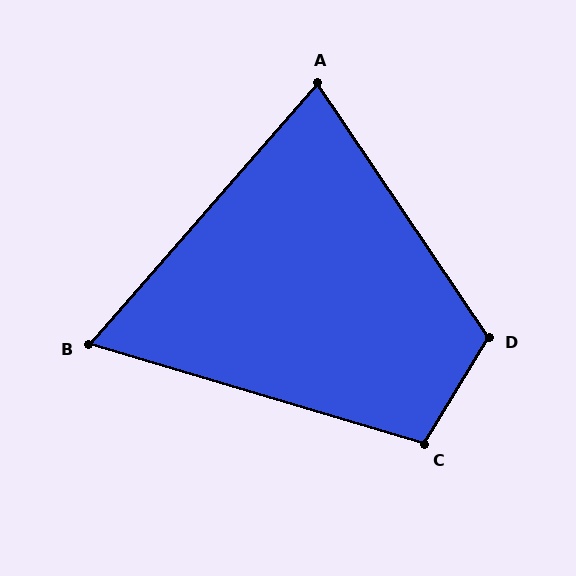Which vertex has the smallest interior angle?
B, at approximately 65 degrees.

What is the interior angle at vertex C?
Approximately 105 degrees (obtuse).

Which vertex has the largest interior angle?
D, at approximately 115 degrees.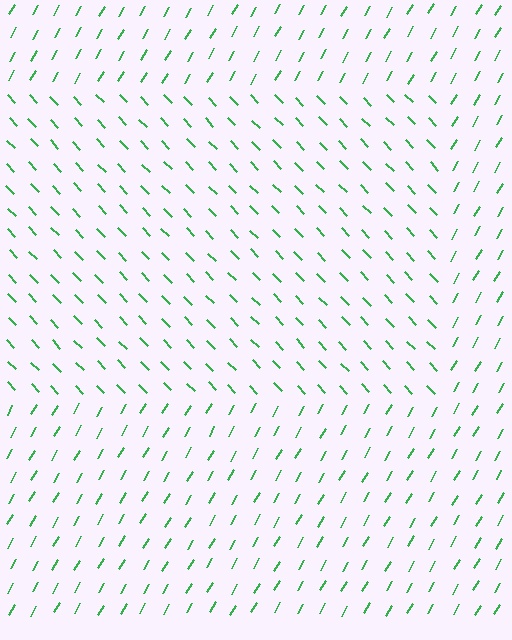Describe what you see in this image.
The image is filled with small green line segments. A rectangle region in the image has lines oriented differently from the surrounding lines, creating a visible texture boundary.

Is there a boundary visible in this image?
Yes, there is a texture boundary formed by a change in line orientation.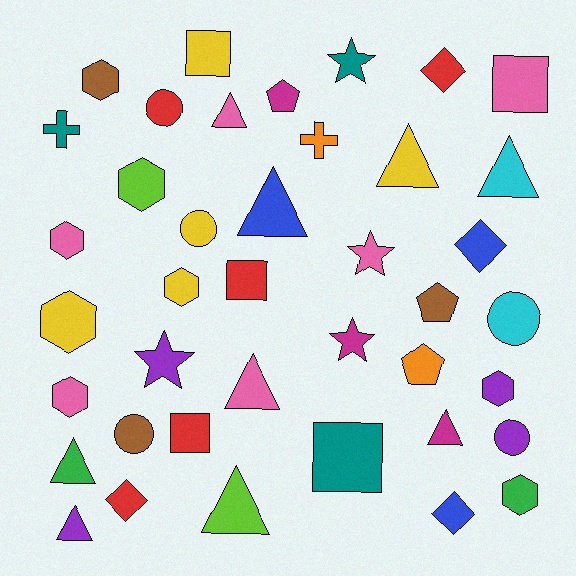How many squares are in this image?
There are 5 squares.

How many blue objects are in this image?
There are 3 blue objects.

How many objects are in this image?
There are 40 objects.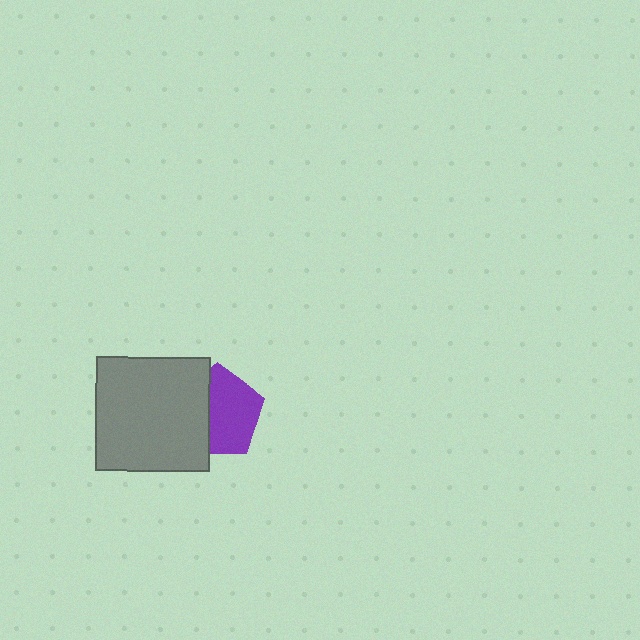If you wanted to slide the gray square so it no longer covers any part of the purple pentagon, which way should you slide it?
Slide it left — that is the most direct way to separate the two shapes.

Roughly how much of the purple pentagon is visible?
About half of it is visible (roughly 59%).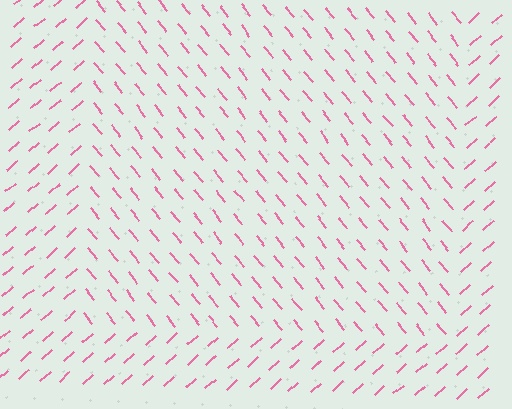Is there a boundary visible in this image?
Yes, there is a texture boundary formed by a change in line orientation.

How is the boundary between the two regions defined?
The boundary is defined purely by a change in line orientation (approximately 88 degrees difference). All lines are the same color and thickness.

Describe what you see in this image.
The image is filled with small pink line segments. A rectangle region in the image has lines oriented differently from the surrounding lines, creating a visible texture boundary.